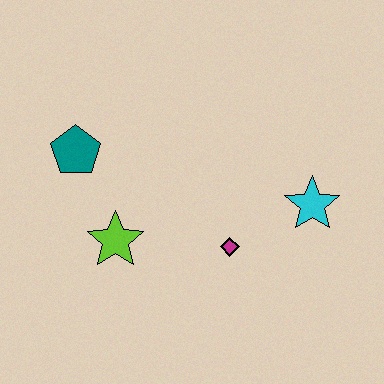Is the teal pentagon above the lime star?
Yes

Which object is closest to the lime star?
The teal pentagon is closest to the lime star.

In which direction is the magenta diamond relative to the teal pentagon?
The magenta diamond is to the right of the teal pentagon.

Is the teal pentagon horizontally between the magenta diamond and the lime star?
No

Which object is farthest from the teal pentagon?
The cyan star is farthest from the teal pentagon.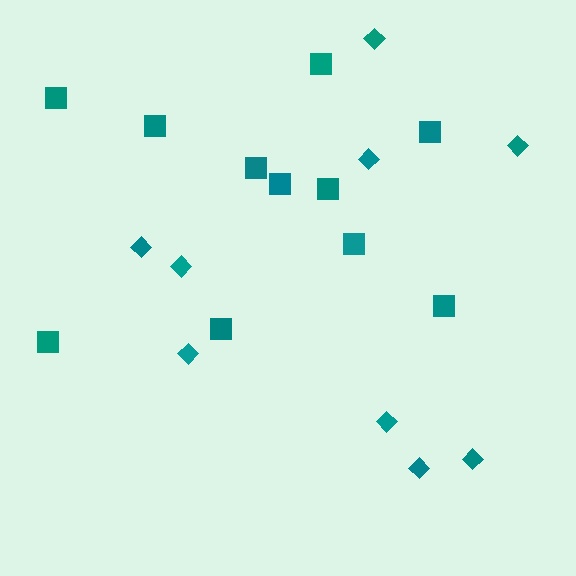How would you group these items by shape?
There are 2 groups: one group of squares (11) and one group of diamonds (9).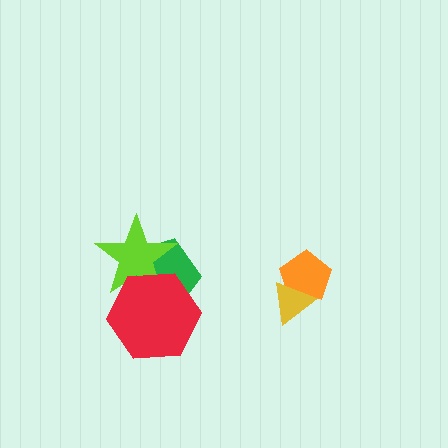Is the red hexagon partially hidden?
No, no other shape covers it.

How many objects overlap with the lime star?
2 objects overlap with the lime star.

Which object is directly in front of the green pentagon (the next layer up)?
The lime star is directly in front of the green pentagon.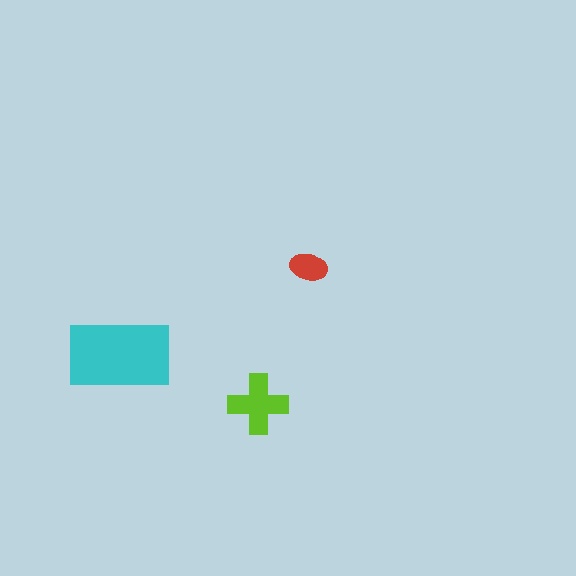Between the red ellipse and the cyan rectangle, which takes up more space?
The cyan rectangle.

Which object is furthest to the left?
The cyan rectangle is leftmost.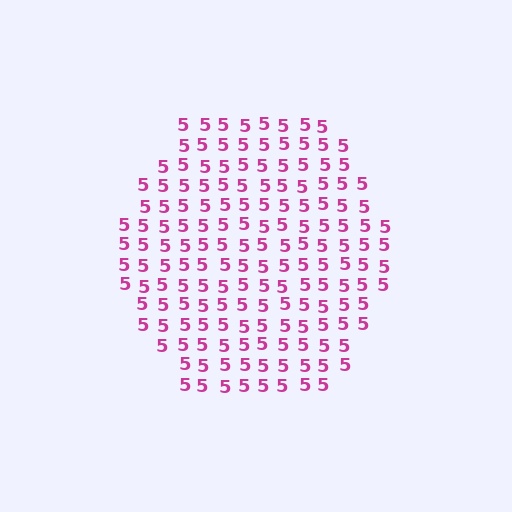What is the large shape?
The large shape is a hexagon.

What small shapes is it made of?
It is made of small digit 5's.